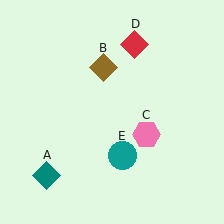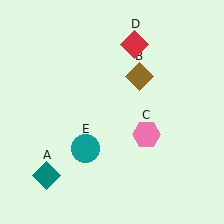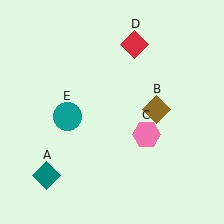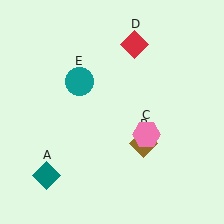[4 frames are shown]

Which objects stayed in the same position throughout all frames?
Teal diamond (object A) and pink hexagon (object C) and red diamond (object D) remained stationary.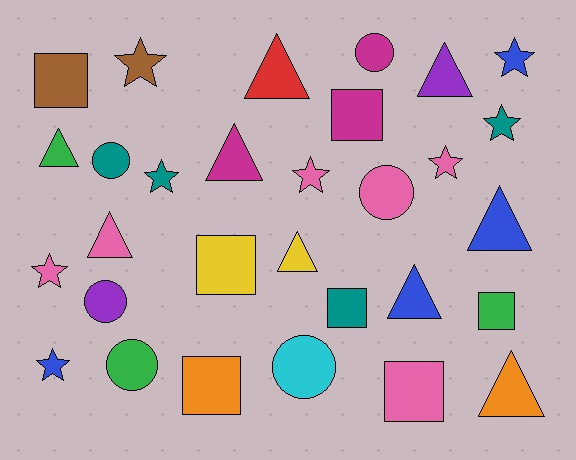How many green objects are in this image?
There are 3 green objects.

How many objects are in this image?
There are 30 objects.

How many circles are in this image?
There are 6 circles.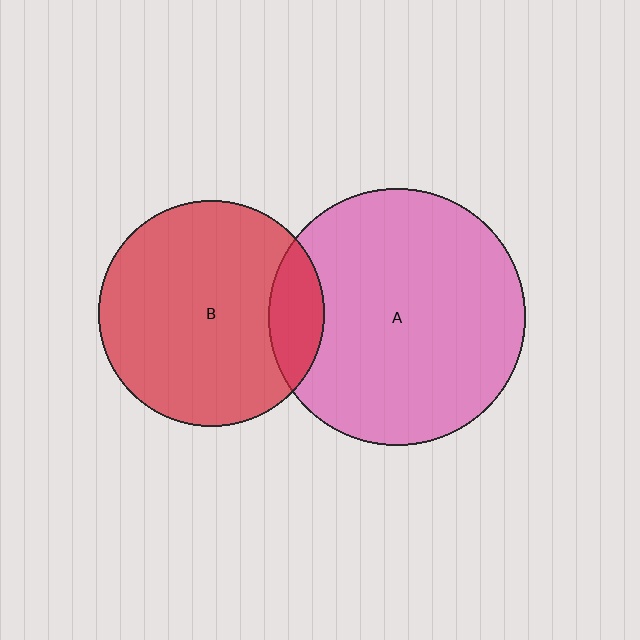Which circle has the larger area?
Circle A (pink).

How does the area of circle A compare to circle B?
Approximately 1.3 times.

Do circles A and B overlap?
Yes.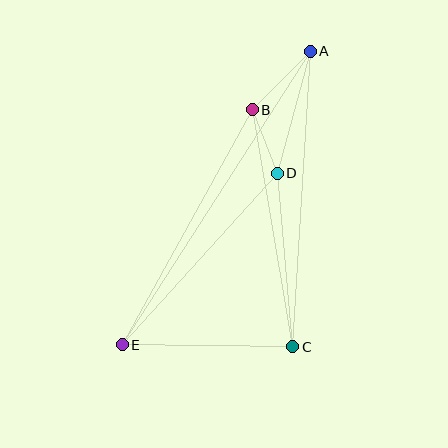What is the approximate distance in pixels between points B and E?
The distance between B and E is approximately 269 pixels.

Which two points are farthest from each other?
Points A and E are farthest from each other.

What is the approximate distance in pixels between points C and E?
The distance between C and E is approximately 171 pixels.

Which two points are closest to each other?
Points B and D are closest to each other.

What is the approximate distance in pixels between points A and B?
The distance between A and B is approximately 82 pixels.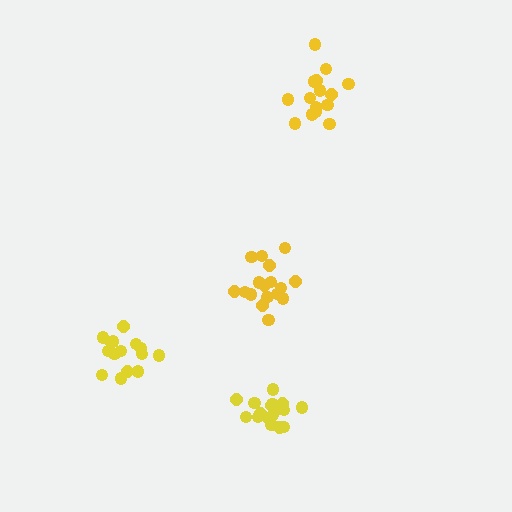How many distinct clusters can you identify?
There are 4 distinct clusters.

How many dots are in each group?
Group 1: 17 dots, Group 2: 15 dots, Group 3: 15 dots, Group 4: 17 dots (64 total).